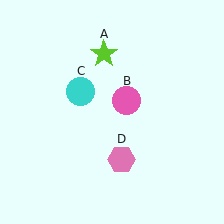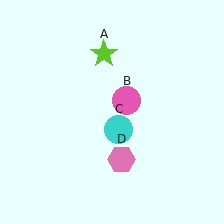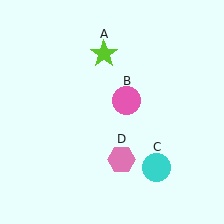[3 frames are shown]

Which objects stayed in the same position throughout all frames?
Lime star (object A) and pink circle (object B) and pink hexagon (object D) remained stationary.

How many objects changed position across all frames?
1 object changed position: cyan circle (object C).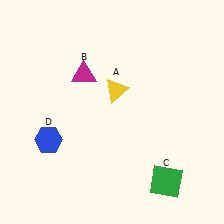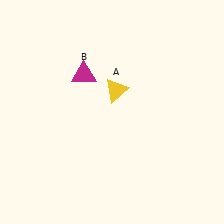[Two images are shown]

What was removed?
The blue hexagon (D), the green square (C) were removed in Image 2.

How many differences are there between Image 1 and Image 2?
There are 2 differences between the two images.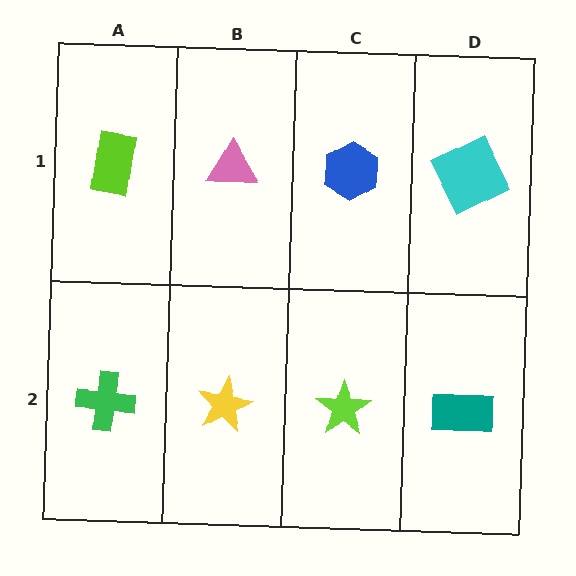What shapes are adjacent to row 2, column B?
A pink triangle (row 1, column B), a green cross (row 2, column A), a lime star (row 2, column C).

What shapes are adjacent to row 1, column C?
A lime star (row 2, column C), a pink triangle (row 1, column B), a cyan square (row 1, column D).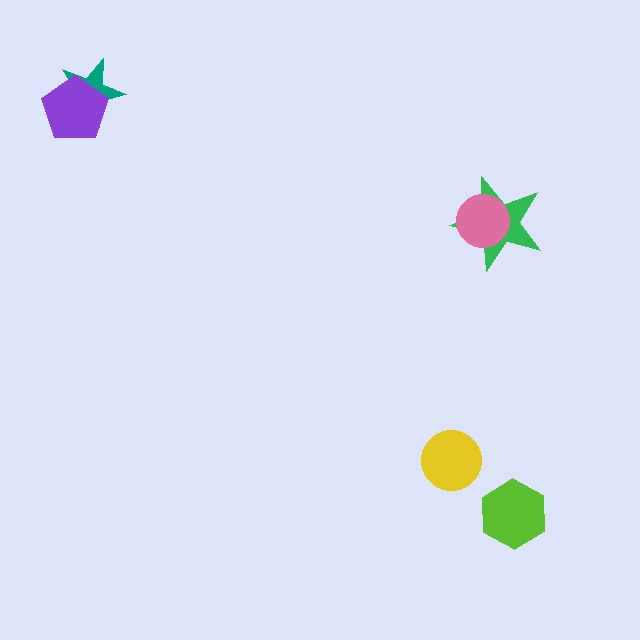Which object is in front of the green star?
The pink circle is in front of the green star.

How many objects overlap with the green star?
1 object overlaps with the green star.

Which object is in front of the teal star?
The purple pentagon is in front of the teal star.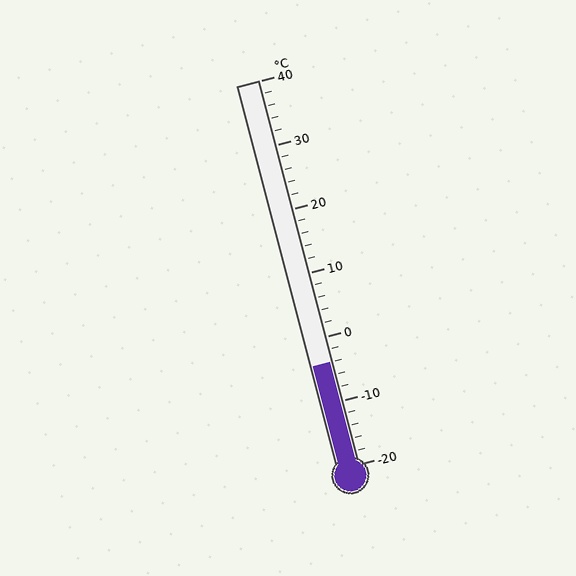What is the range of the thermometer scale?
The thermometer scale ranges from -20°C to 40°C.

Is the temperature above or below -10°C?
The temperature is above -10°C.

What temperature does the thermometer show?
The thermometer shows approximately -4°C.